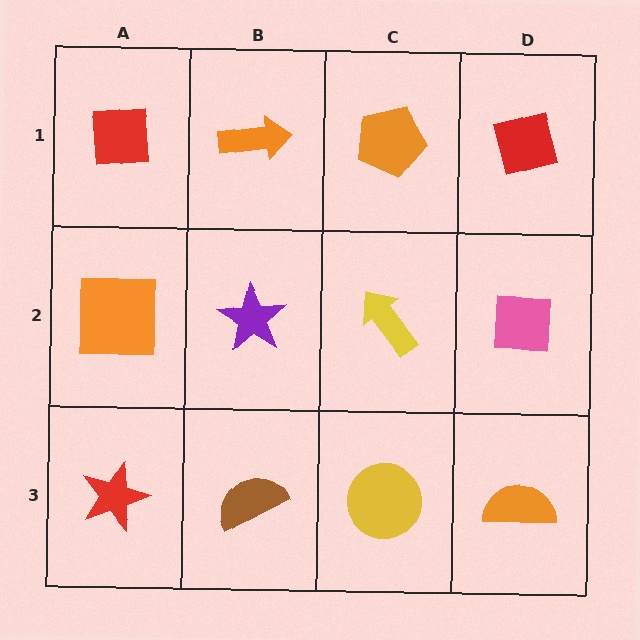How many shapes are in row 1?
4 shapes.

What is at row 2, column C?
A yellow arrow.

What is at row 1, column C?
An orange pentagon.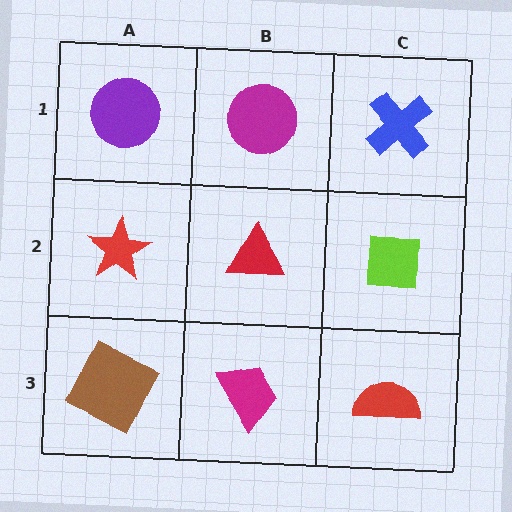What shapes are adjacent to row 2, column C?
A blue cross (row 1, column C), a red semicircle (row 3, column C), a red triangle (row 2, column B).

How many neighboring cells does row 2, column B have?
4.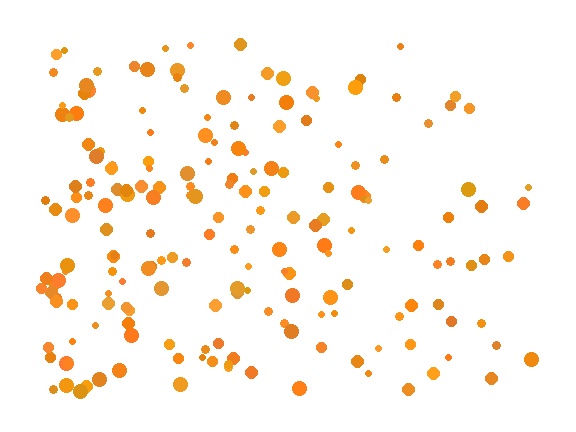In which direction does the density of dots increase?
From right to left, with the left side densest.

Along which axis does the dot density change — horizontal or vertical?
Horizontal.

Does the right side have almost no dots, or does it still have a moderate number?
Still a moderate number, just noticeably fewer than the left.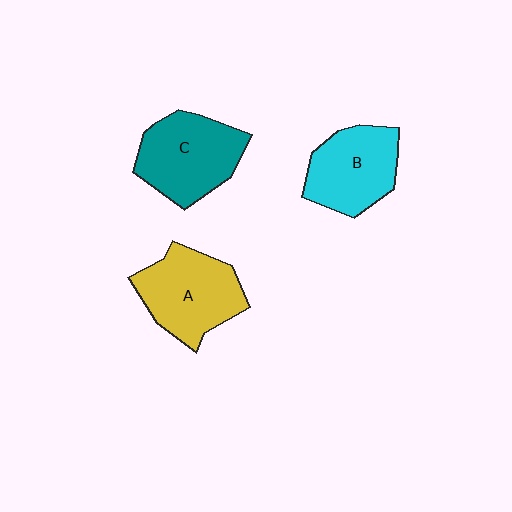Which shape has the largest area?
Shape C (teal).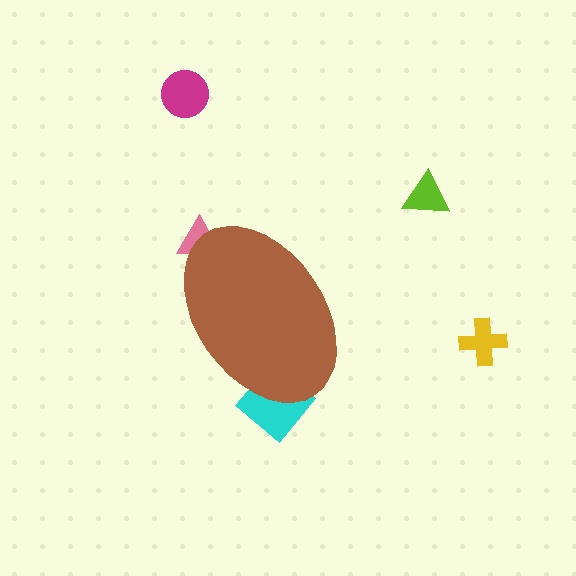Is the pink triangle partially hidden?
Yes, the pink triangle is partially hidden behind the brown ellipse.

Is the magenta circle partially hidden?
No, the magenta circle is fully visible.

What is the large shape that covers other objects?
A brown ellipse.